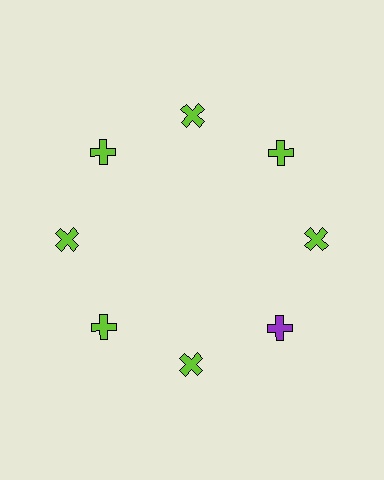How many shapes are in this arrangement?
There are 8 shapes arranged in a ring pattern.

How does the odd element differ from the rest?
It has a different color: purple instead of lime.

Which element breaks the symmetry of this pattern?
The purple cross at roughly the 4 o'clock position breaks the symmetry. All other shapes are lime crosses.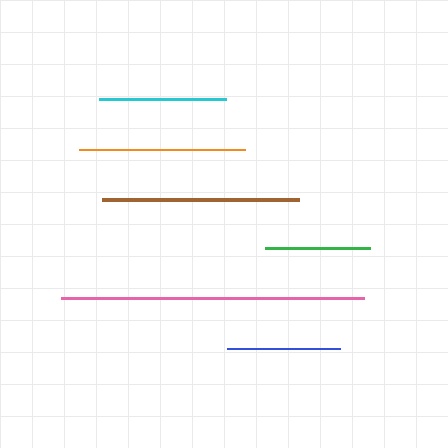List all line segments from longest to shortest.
From longest to shortest: pink, brown, orange, cyan, blue, green.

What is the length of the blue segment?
The blue segment is approximately 113 pixels long.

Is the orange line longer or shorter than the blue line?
The orange line is longer than the blue line.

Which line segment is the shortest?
The green line is the shortest at approximately 105 pixels.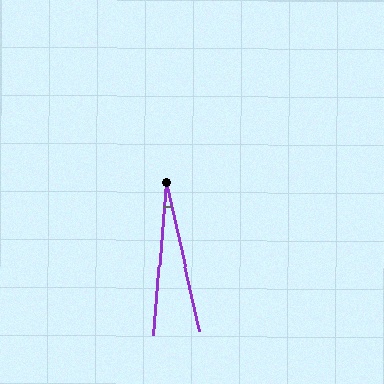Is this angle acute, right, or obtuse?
It is acute.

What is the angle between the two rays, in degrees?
Approximately 17 degrees.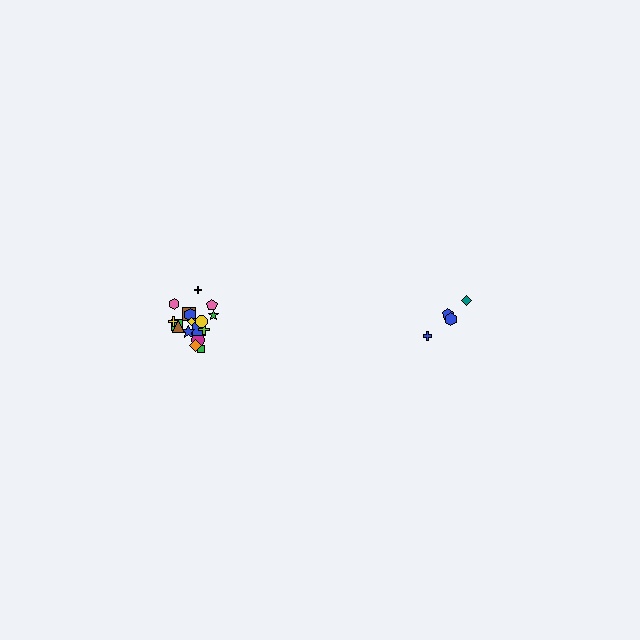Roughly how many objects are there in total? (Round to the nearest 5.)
Roughly 20 objects in total.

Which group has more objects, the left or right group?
The left group.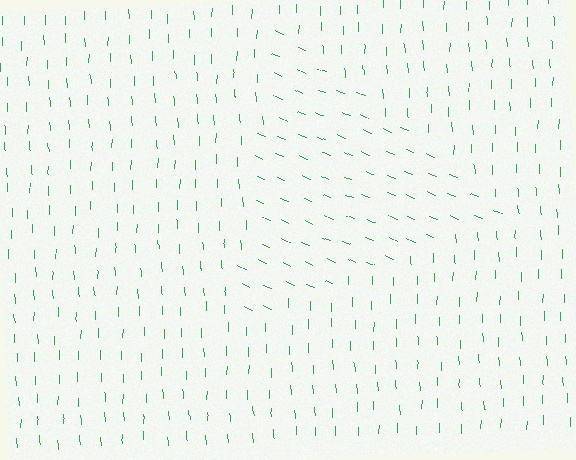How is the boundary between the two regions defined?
The boundary is defined purely by a change in line orientation (approximately 66 degrees difference). All lines are the same color and thickness.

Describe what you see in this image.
The image is filled with small green line segments. A triangle region in the image has lines oriented differently from the surrounding lines, creating a visible texture boundary.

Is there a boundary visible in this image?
Yes, there is a texture boundary formed by a change in line orientation.